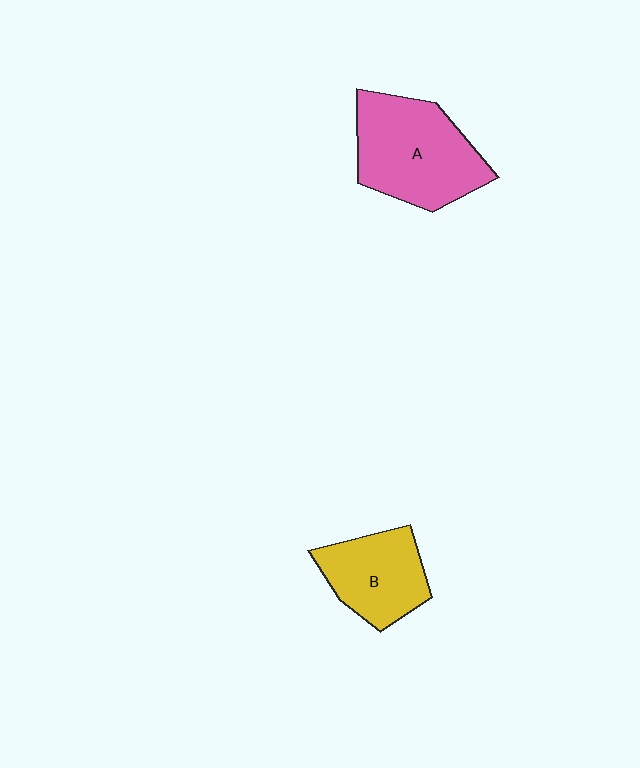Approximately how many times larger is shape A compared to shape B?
Approximately 1.5 times.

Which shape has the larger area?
Shape A (pink).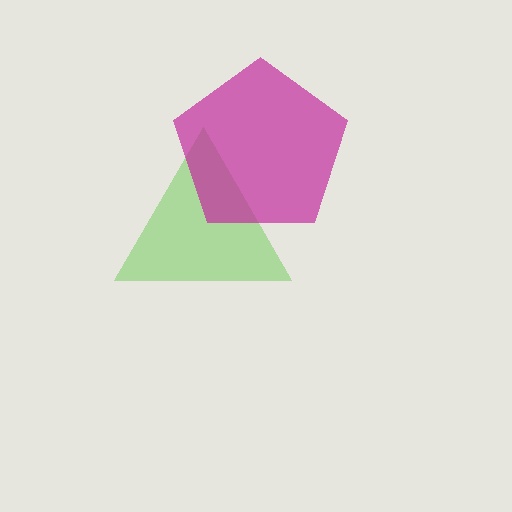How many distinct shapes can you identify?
There are 2 distinct shapes: a lime triangle, a magenta pentagon.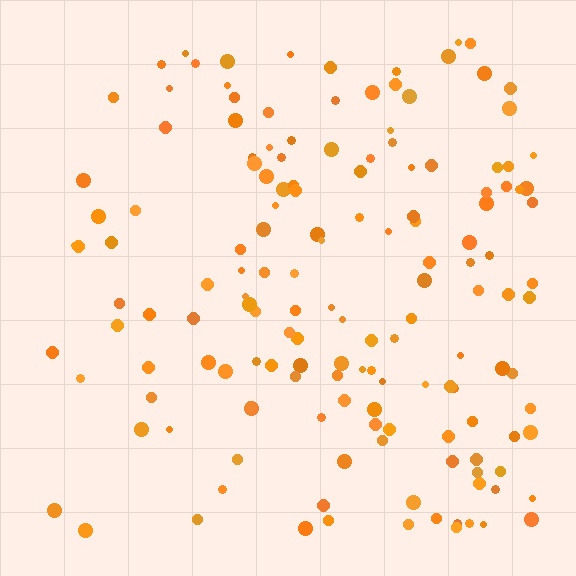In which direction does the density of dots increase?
From left to right, with the right side densest.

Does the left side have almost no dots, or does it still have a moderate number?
Still a moderate number, just noticeably fewer than the right.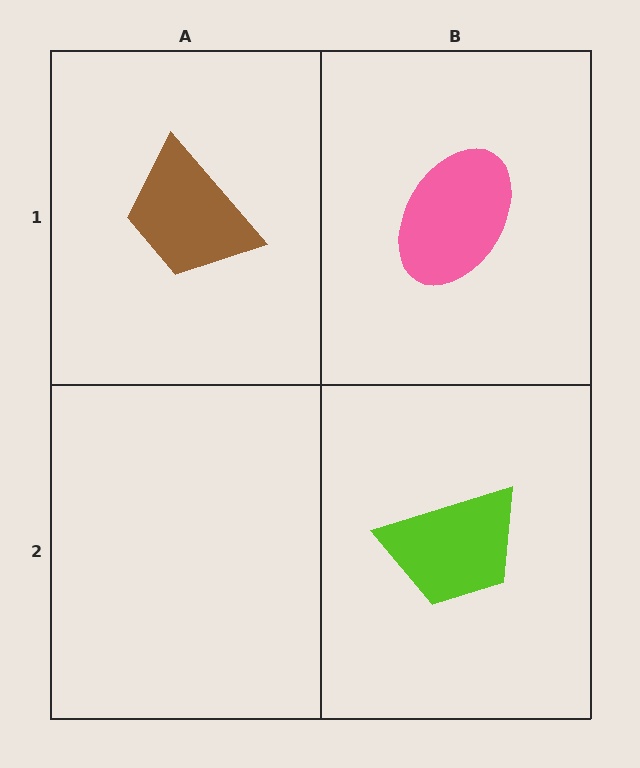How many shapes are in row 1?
2 shapes.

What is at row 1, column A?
A brown trapezoid.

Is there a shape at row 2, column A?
No, that cell is empty.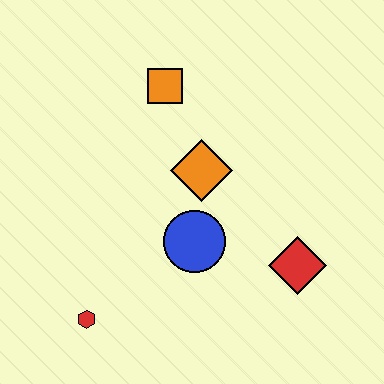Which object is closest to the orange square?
The orange diamond is closest to the orange square.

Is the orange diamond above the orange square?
No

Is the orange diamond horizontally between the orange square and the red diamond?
Yes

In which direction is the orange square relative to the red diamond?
The orange square is above the red diamond.